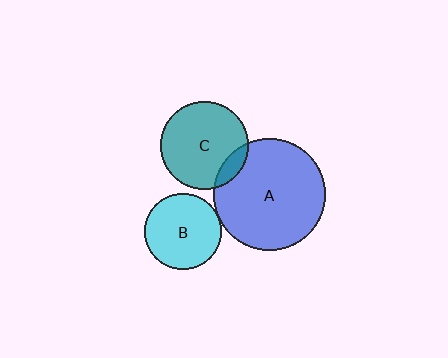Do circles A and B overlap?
Yes.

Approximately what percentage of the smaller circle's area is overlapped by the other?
Approximately 5%.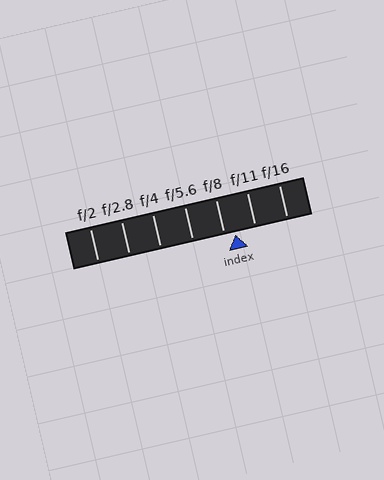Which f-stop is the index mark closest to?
The index mark is closest to f/8.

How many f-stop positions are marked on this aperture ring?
There are 7 f-stop positions marked.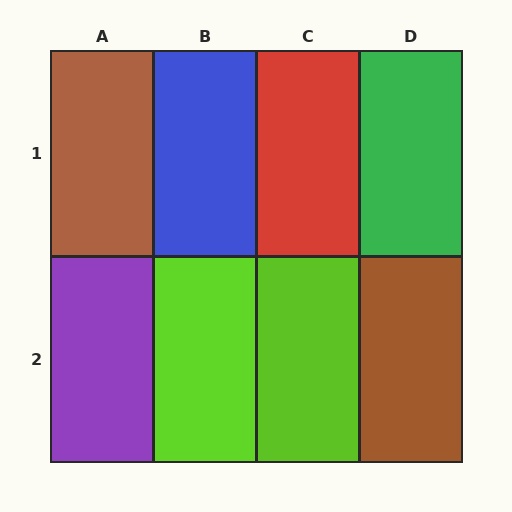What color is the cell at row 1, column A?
Brown.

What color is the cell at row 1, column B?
Blue.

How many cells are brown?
2 cells are brown.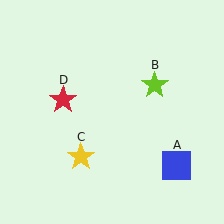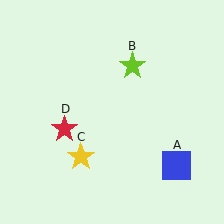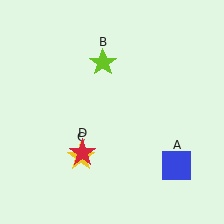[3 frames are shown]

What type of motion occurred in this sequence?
The lime star (object B), red star (object D) rotated counterclockwise around the center of the scene.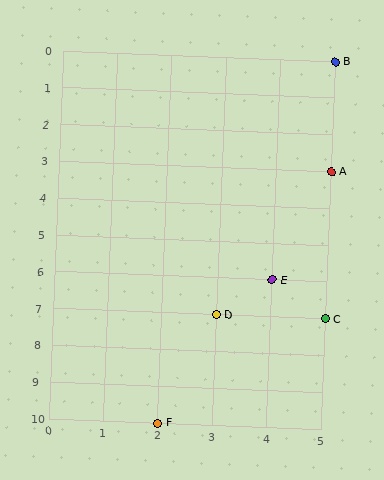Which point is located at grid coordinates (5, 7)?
Point C is at (5, 7).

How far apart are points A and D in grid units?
Points A and D are 2 columns and 4 rows apart (about 4.5 grid units diagonally).